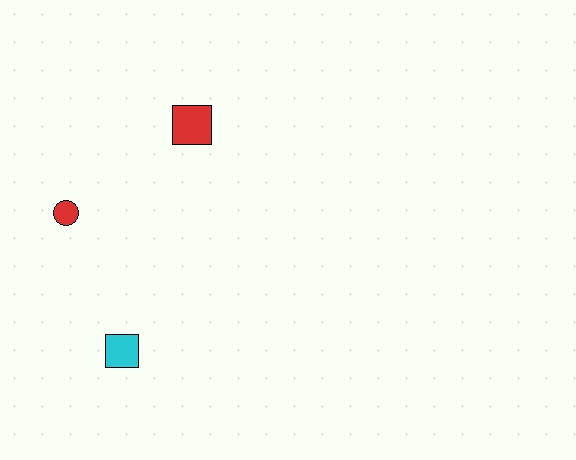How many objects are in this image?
There are 3 objects.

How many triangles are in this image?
There are no triangles.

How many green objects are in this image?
There are no green objects.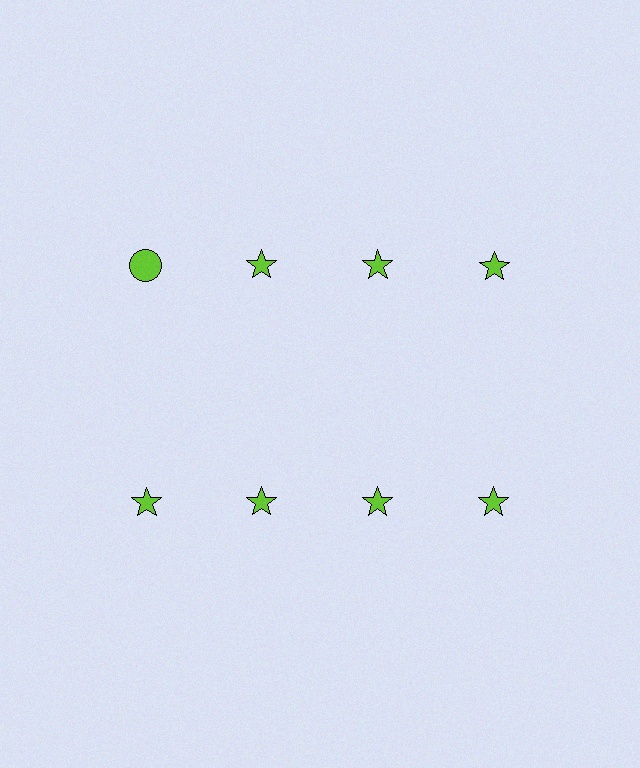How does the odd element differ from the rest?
It has a different shape: circle instead of star.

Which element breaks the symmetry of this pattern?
The lime circle in the top row, leftmost column breaks the symmetry. All other shapes are lime stars.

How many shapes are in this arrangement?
There are 8 shapes arranged in a grid pattern.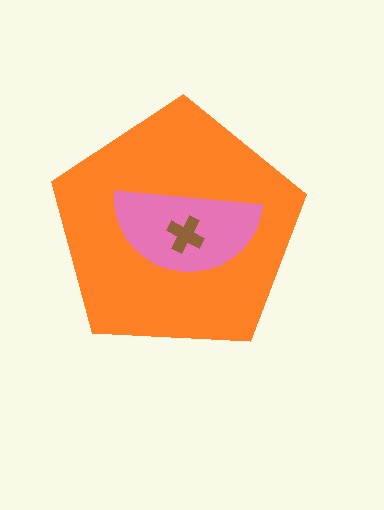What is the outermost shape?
The orange pentagon.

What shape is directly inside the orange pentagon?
The pink semicircle.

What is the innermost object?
The brown cross.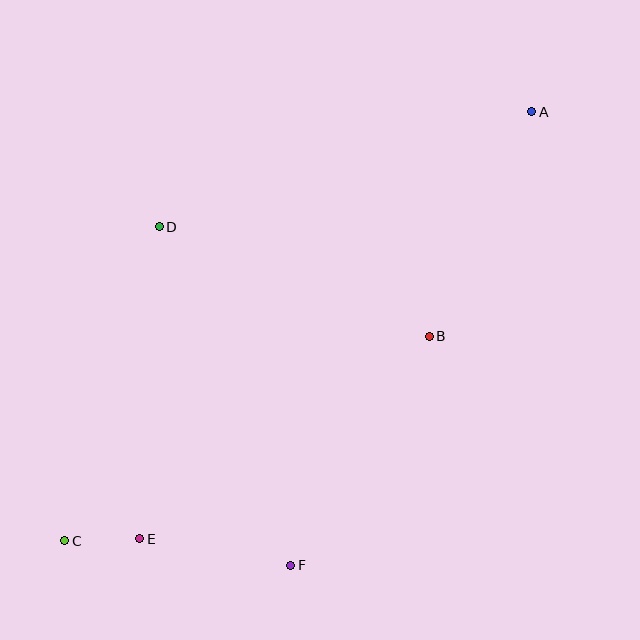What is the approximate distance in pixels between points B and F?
The distance between B and F is approximately 268 pixels.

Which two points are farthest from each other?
Points A and C are farthest from each other.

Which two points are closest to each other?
Points C and E are closest to each other.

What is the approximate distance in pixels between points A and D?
The distance between A and D is approximately 390 pixels.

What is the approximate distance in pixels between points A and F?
The distance between A and F is approximately 514 pixels.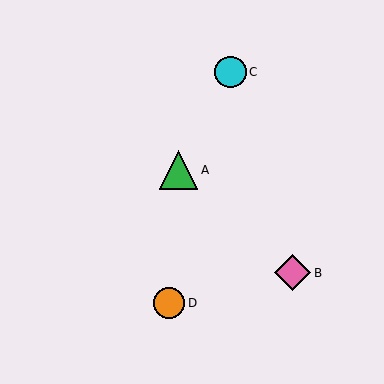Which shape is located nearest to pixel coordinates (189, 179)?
The green triangle (labeled A) at (178, 170) is nearest to that location.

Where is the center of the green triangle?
The center of the green triangle is at (178, 170).